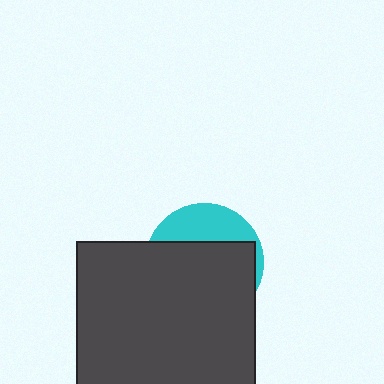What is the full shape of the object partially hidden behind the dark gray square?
The partially hidden object is a cyan circle.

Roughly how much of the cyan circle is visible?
A small part of it is visible (roughly 31%).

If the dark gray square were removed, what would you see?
You would see the complete cyan circle.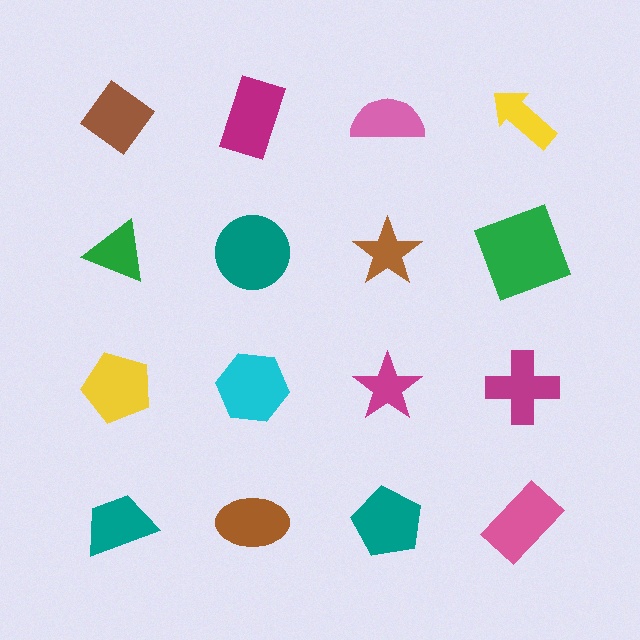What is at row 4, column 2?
A brown ellipse.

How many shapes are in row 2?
4 shapes.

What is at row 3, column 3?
A magenta star.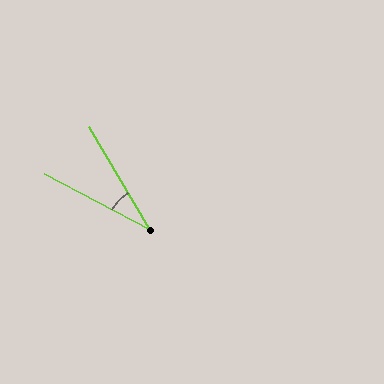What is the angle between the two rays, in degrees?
Approximately 31 degrees.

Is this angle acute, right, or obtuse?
It is acute.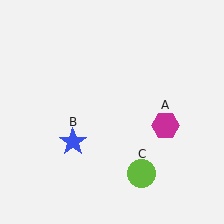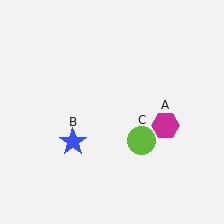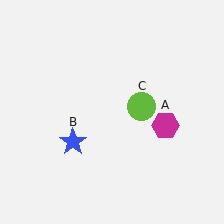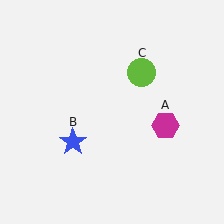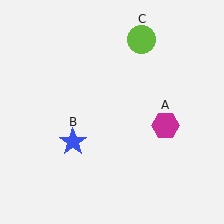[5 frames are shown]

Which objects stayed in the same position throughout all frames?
Magenta hexagon (object A) and blue star (object B) remained stationary.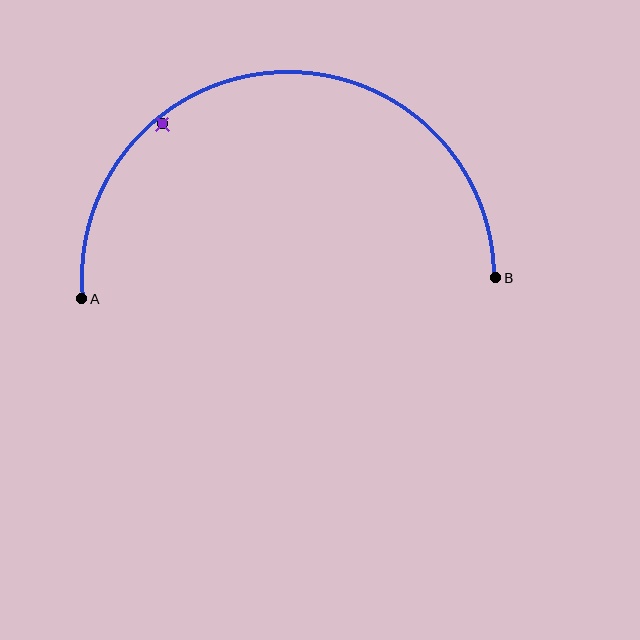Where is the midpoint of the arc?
The arc midpoint is the point on the curve farthest from the straight line joining A and B. It sits above that line.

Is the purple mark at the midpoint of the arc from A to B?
No — the purple mark does not lie on the arc at all. It sits slightly inside the curve.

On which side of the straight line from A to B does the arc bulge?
The arc bulges above the straight line connecting A and B.